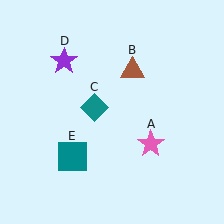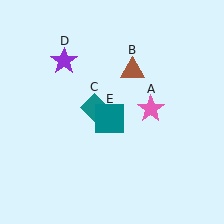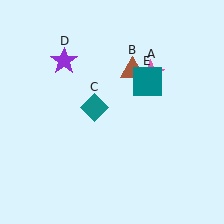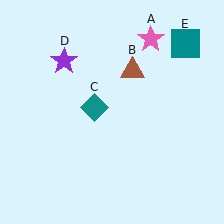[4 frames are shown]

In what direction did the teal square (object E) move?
The teal square (object E) moved up and to the right.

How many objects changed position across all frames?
2 objects changed position: pink star (object A), teal square (object E).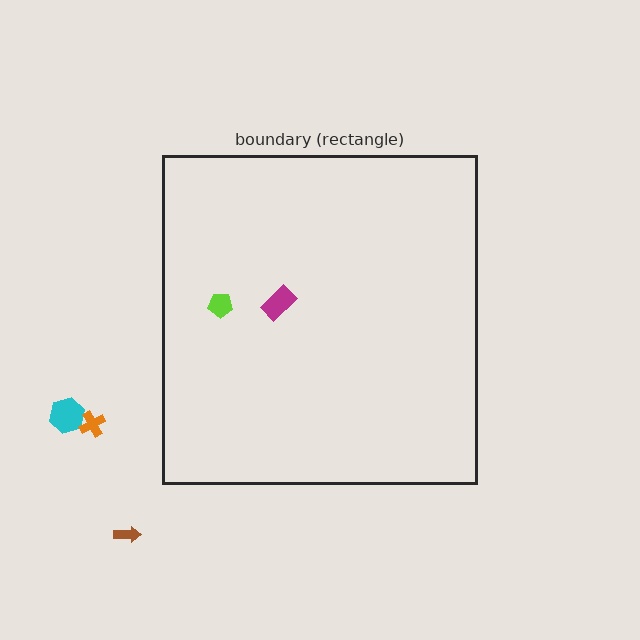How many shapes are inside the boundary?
2 inside, 3 outside.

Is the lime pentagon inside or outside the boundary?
Inside.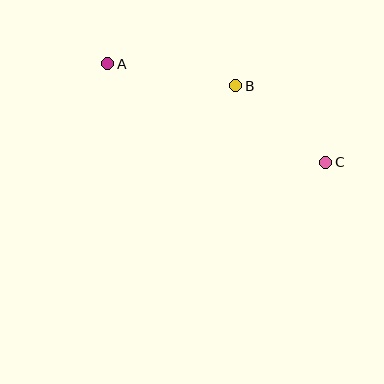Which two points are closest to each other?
Points B and C are closest to each other.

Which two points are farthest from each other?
Points A and C are farthest from each other.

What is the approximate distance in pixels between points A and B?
The distance between A and B is approximately 130 pixels.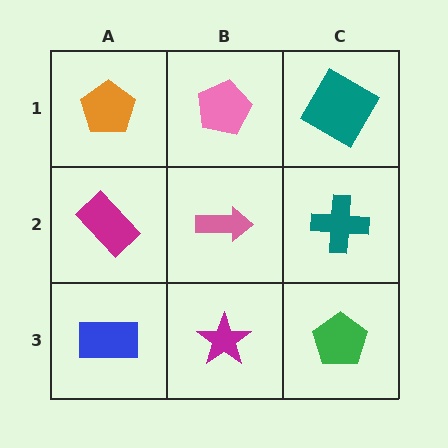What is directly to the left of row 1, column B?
An orange pentagon.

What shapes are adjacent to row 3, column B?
A pink arrow (row 2, column B), a blue rectangle (row 3, column A), a green pentagon (row 3, column C).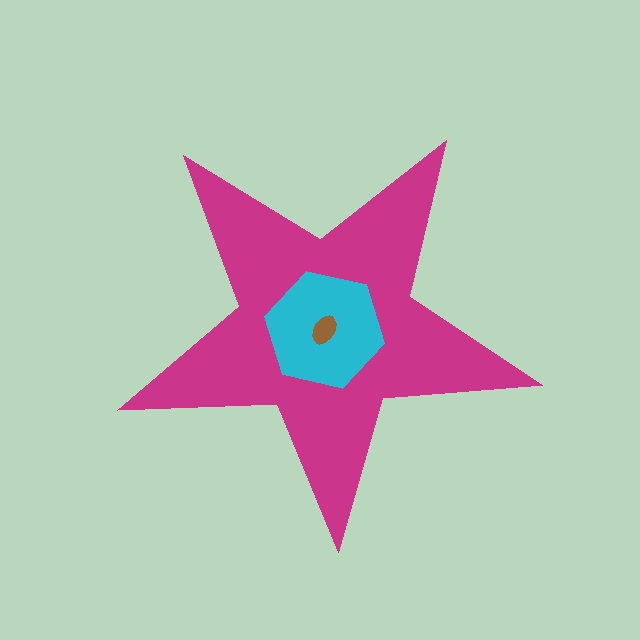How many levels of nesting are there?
3.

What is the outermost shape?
The magenta star.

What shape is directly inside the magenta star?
The cyan hexagon.